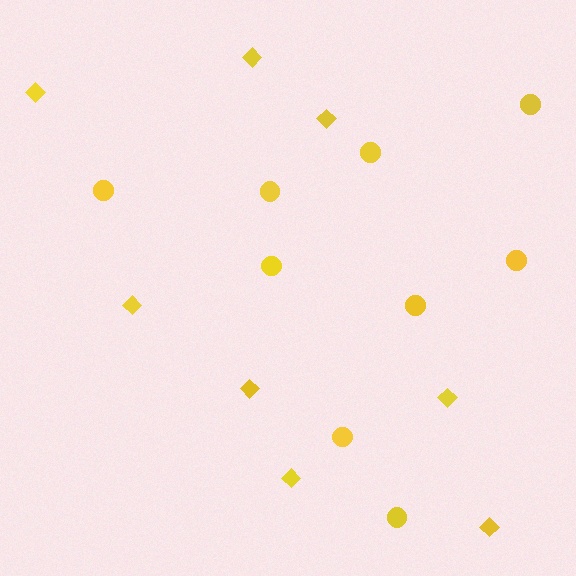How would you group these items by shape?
There are 2 groups: one group of circles (9) and one group of diamonds (8).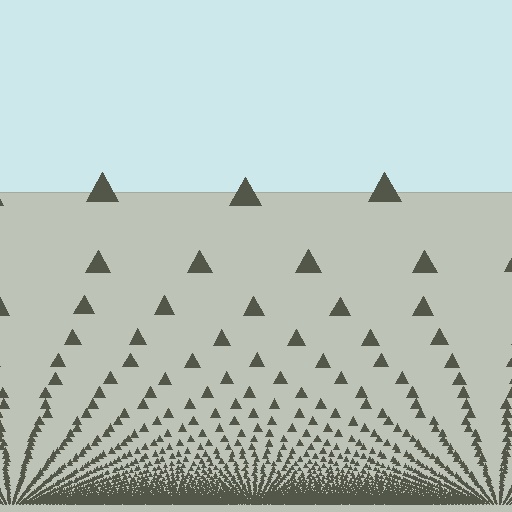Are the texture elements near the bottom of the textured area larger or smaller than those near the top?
Smaller. The gradient is inverted — elements near the bottom are smaller and denser.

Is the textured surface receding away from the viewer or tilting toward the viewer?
The surface appears to tilt toward the viewer. Texture elements get larger and sparser toward the top.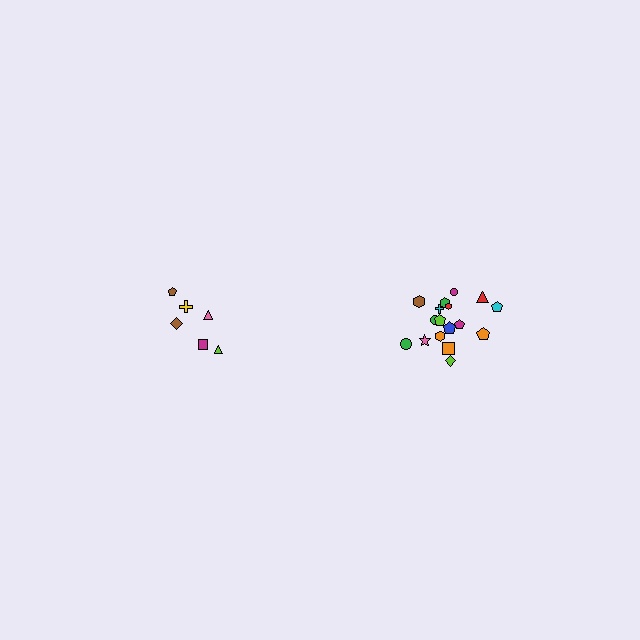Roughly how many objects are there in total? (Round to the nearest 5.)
Roughly 25 objects in total.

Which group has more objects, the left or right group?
The right group.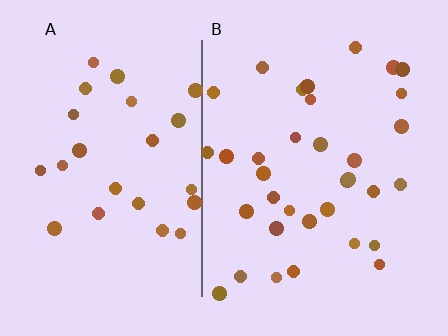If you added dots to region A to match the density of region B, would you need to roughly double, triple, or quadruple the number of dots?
Approximately double.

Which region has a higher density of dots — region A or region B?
B (the right).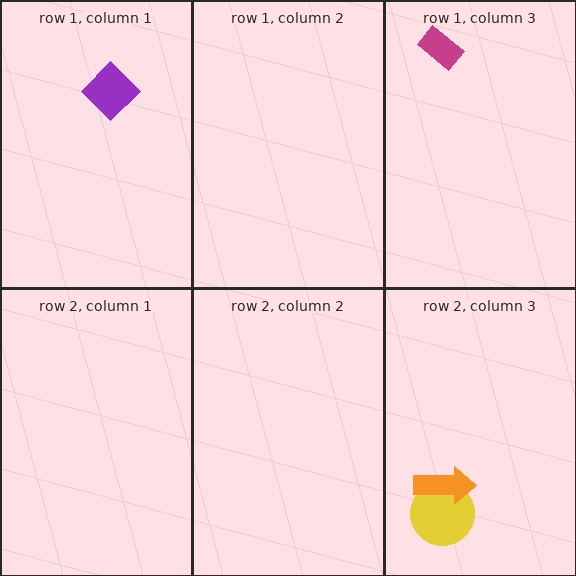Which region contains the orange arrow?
The row 2, column 3 region.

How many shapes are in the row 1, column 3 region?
1.